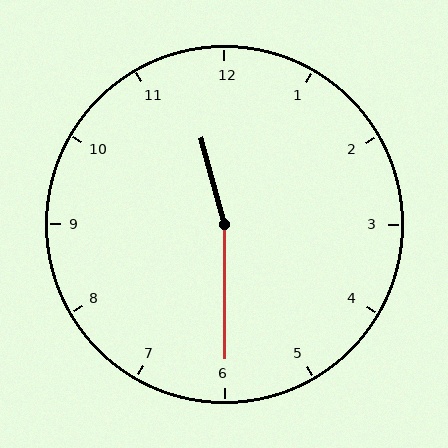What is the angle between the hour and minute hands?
Approximately 165 degrees.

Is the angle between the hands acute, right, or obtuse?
It is obtuse.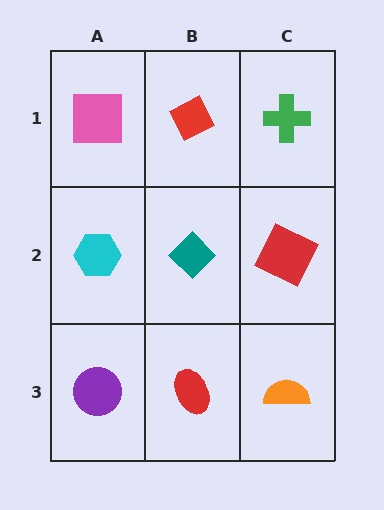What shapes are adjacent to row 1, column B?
A teal diamond (row 2, column B), a pink square (row 1, column A), a green cross (row 1, column C).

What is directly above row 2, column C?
A green cross.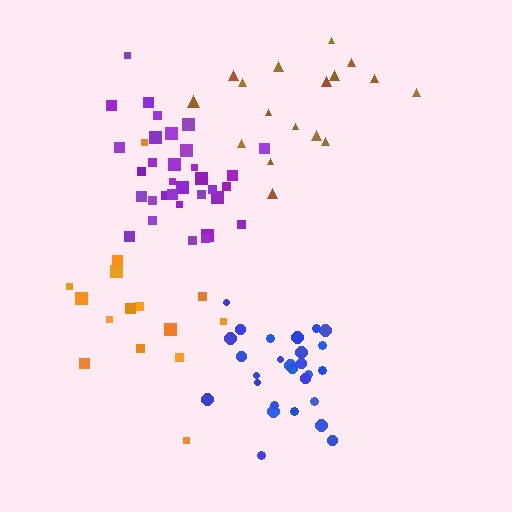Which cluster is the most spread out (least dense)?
Orange.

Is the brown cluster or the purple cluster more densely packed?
Purple.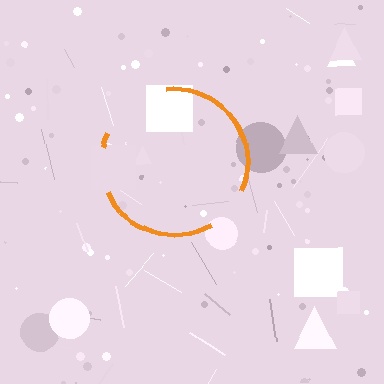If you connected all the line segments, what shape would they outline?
They would outline a circle.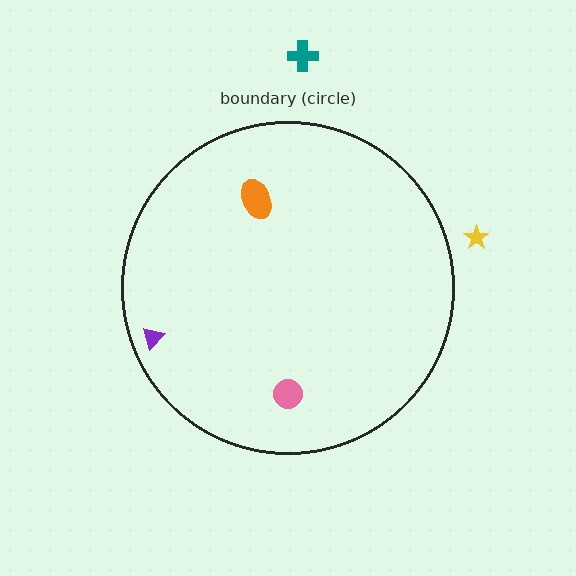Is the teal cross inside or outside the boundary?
Outside.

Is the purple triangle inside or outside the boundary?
Inside.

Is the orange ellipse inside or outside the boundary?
Inside.